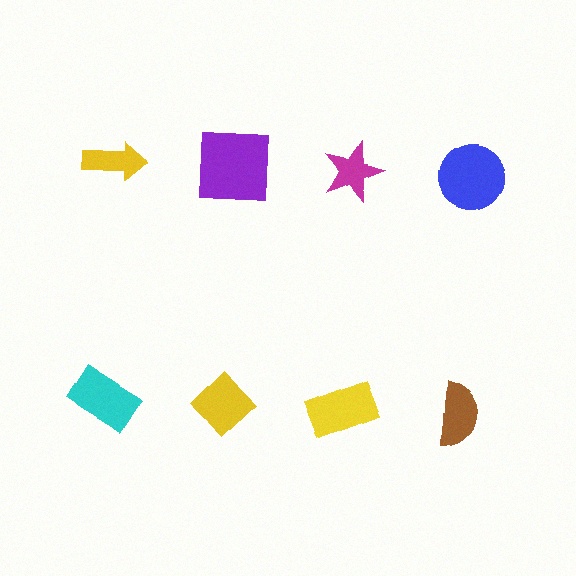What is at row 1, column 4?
A blue circle.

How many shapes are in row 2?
4 shapes.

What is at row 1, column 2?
A purple square.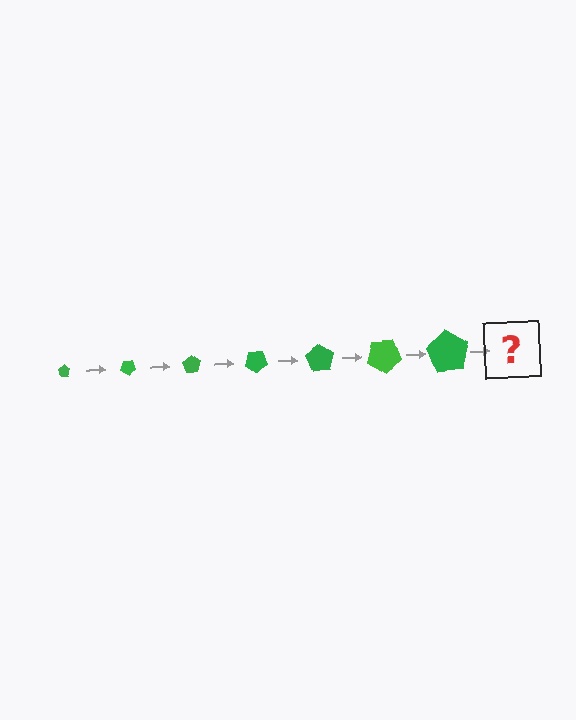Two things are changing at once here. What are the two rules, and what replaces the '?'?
The two rules are that the pentagon grows larger each step and it rotates 35 degrees each step. The '?' should be a pentagon, larger than the previous one and rotated 245 degrees from the start.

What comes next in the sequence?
The next element should be a pentagon, larger than the previous one and rotated 245 degrees from the start.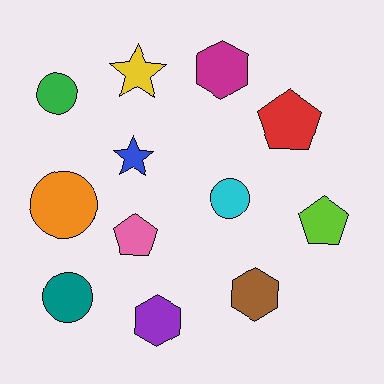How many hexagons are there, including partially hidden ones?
There are 3 hexagons.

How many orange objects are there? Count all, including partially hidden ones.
There is 1 orange object.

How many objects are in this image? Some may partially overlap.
There are 12 objects.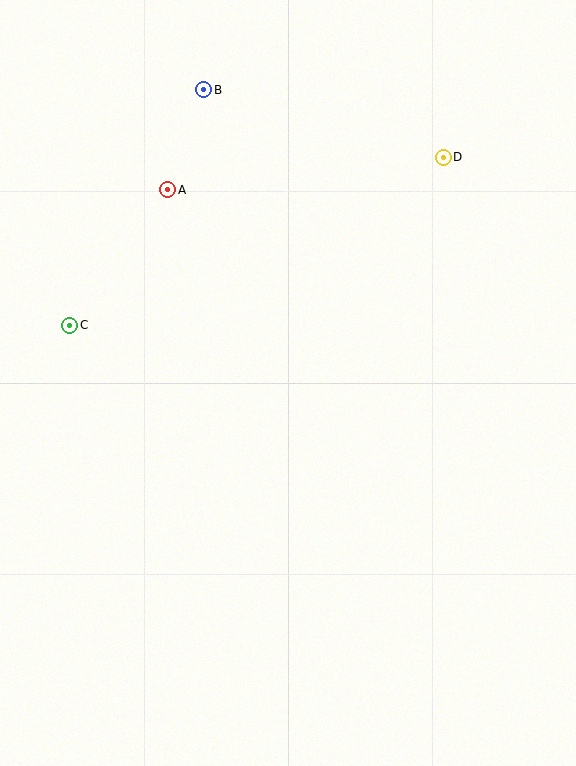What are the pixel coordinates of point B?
Point B is at (204, 90).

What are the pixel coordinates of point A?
Point A is at (168, 190).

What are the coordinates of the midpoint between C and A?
The midpoint between C and A is at (119, 258).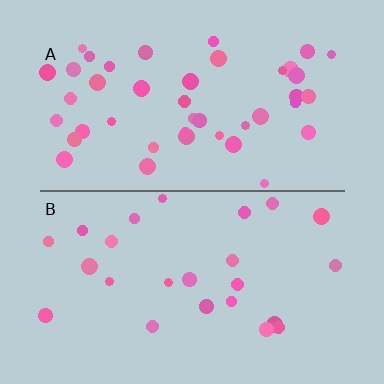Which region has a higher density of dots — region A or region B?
A (the top).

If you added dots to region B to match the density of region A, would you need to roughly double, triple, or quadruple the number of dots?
Approximately double.